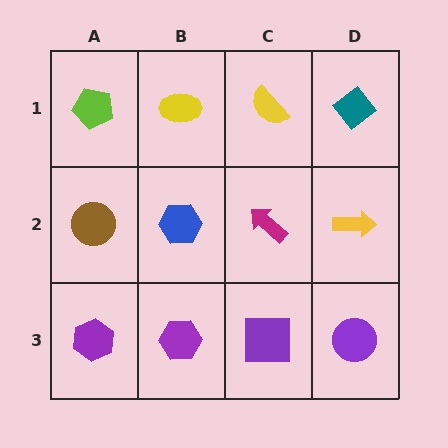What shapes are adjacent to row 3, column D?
A yellow arrow (row 2, column D), a purple square (row 3, column C).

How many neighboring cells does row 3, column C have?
3.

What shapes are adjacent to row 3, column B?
A blue hexagon (row 2, column B), a purple hexagon (row 3, column A), a purple square (row 3, column C).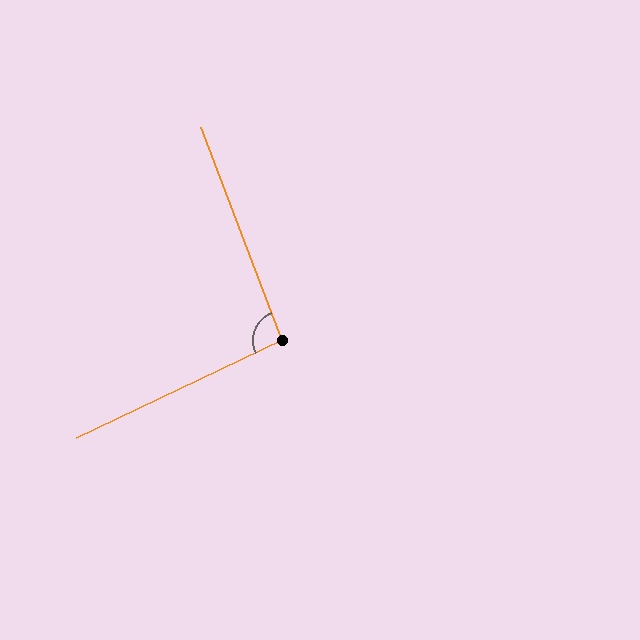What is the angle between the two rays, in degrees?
Approximately 95 degrees.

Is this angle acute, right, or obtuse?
It is approximately a right angle.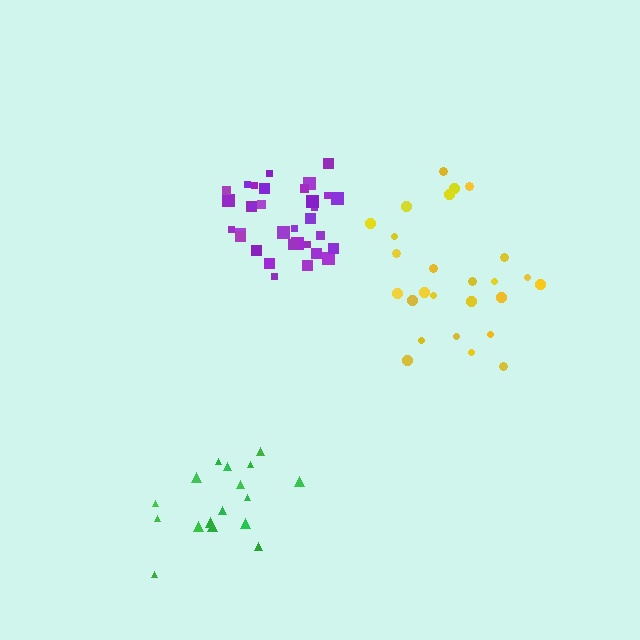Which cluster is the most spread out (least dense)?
Yellow.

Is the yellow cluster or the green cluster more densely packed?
Green.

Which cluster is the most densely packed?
Purple.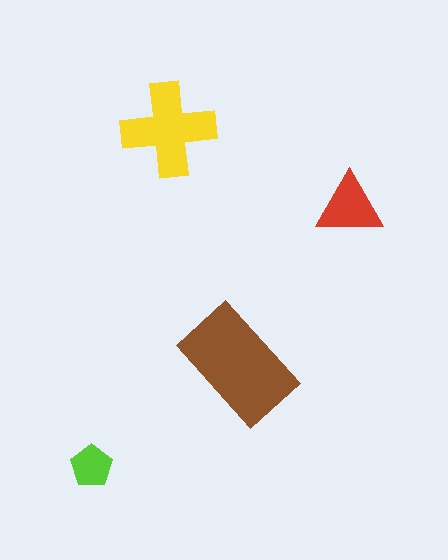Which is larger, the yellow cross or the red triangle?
The yellow cross.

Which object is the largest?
The brown rectangle.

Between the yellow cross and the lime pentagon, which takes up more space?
The yellow cross.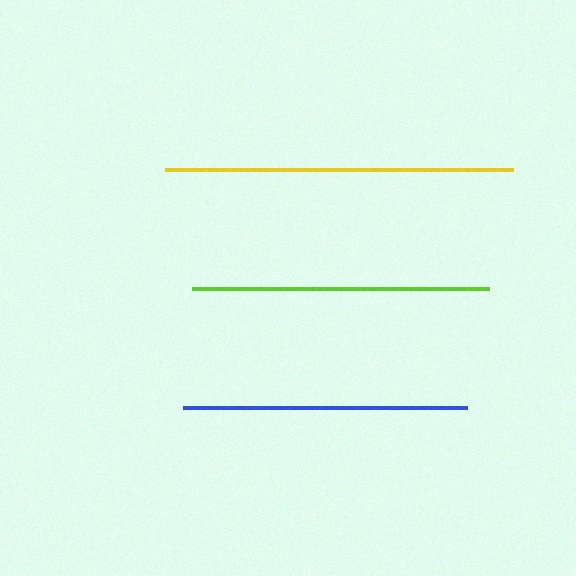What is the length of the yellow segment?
The yellow segment is approximately 347 pixels long.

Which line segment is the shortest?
The blue line is the shortest at approximately 284 pixels.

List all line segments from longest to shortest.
From longest to shortest: yellow, lime, blue.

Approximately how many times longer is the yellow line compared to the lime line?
The yellow line is approximately 1.2 times the length of the lime line.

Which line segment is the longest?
The yellow line is the longest at approximately 347 pixels.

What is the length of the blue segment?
The blue segment is approximately 284 pixels long.